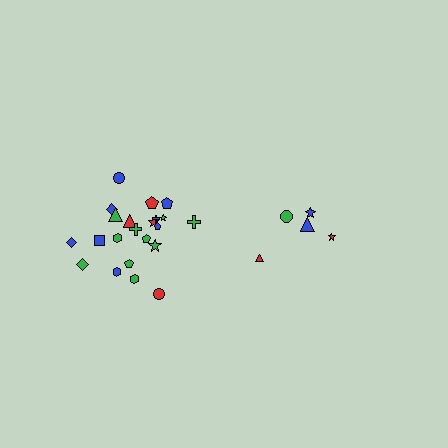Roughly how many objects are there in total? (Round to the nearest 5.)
Roughly 25 objects in total.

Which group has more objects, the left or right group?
The left group.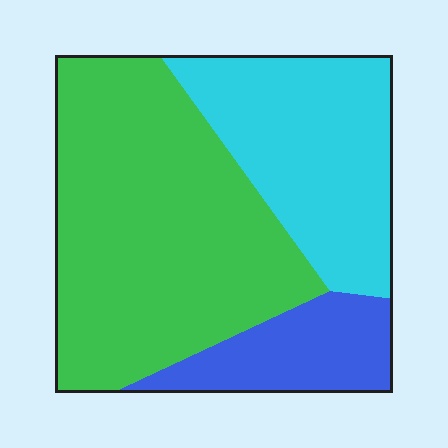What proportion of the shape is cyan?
Cyan takes up about one third (1/3) of the shape.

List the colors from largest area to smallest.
From largest to smallest: green, cyan, blue.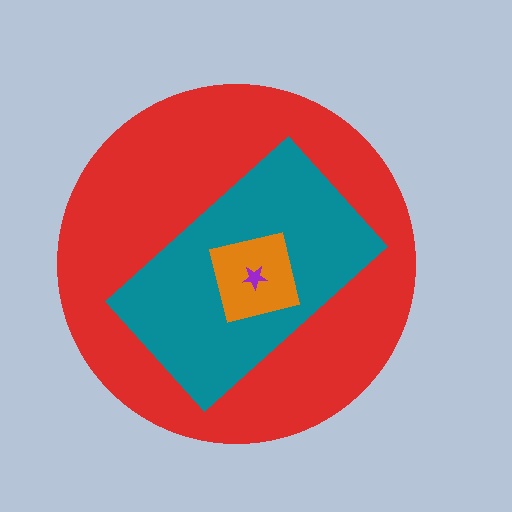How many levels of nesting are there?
4.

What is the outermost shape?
The red circle.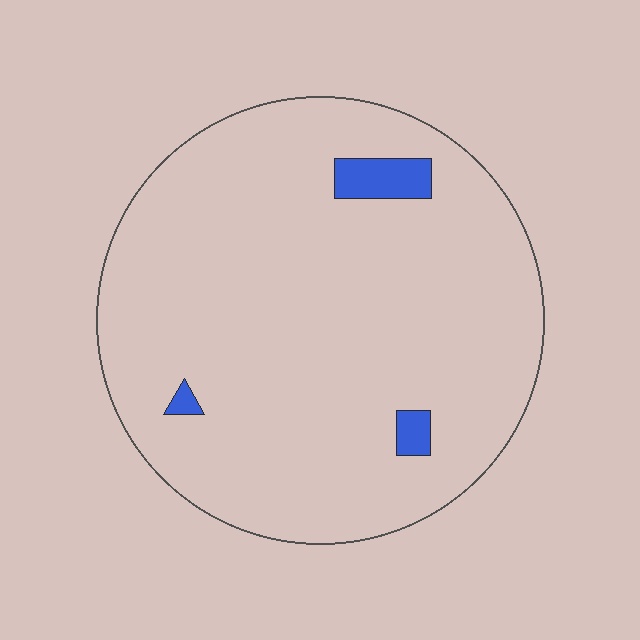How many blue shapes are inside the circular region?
3.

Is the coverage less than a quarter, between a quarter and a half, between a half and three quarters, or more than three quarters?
Less than a quarter.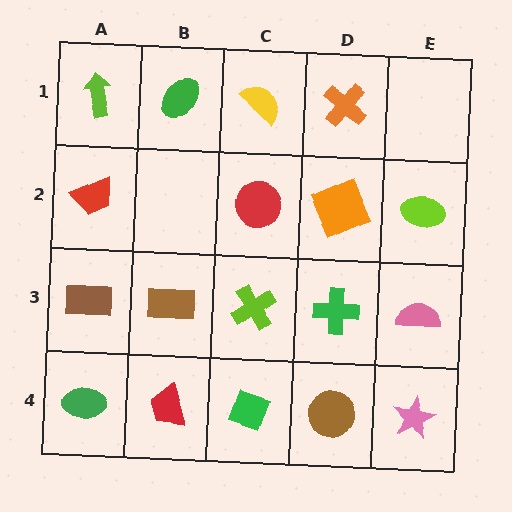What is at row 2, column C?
A red circle.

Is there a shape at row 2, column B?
No, that cell is empty.